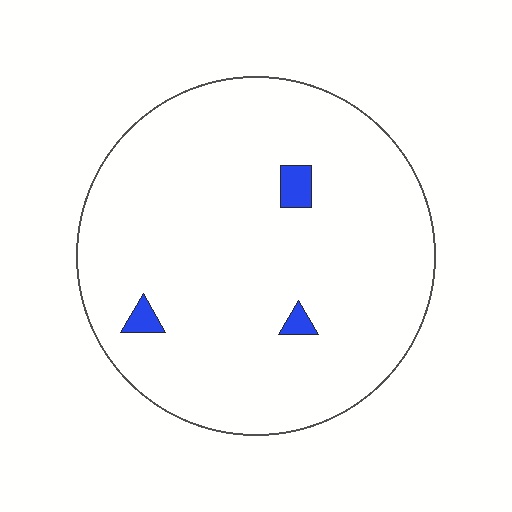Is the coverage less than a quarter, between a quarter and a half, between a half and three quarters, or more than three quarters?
Less than a quarter.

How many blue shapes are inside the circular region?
3.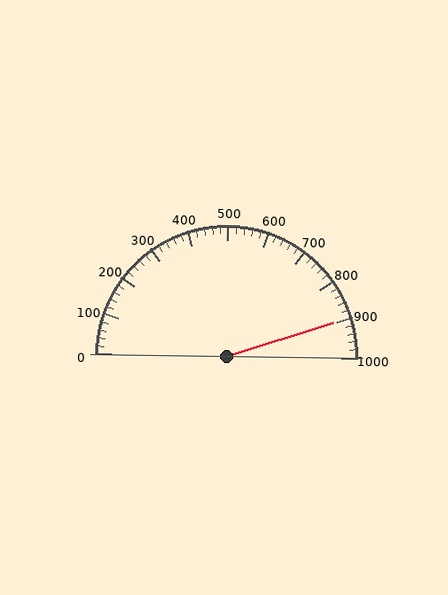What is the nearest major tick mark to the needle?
The nearest major tick mark is 900.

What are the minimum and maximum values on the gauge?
The gauge ranges from 0 to 1000.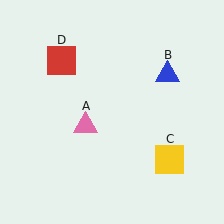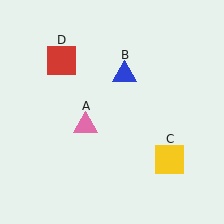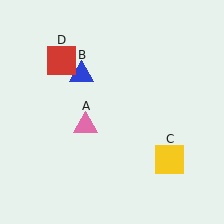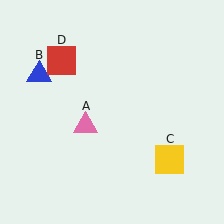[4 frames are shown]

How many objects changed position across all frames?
1 object changed position: blue triangle (object B).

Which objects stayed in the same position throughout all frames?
Pink triangle (object A) and yellow square (object C) and red square (object D) remained stationary.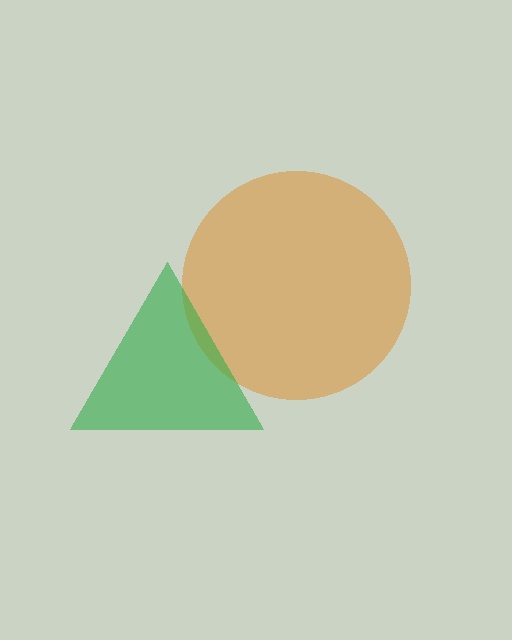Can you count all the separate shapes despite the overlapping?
Yes, there are 2 separate shapes.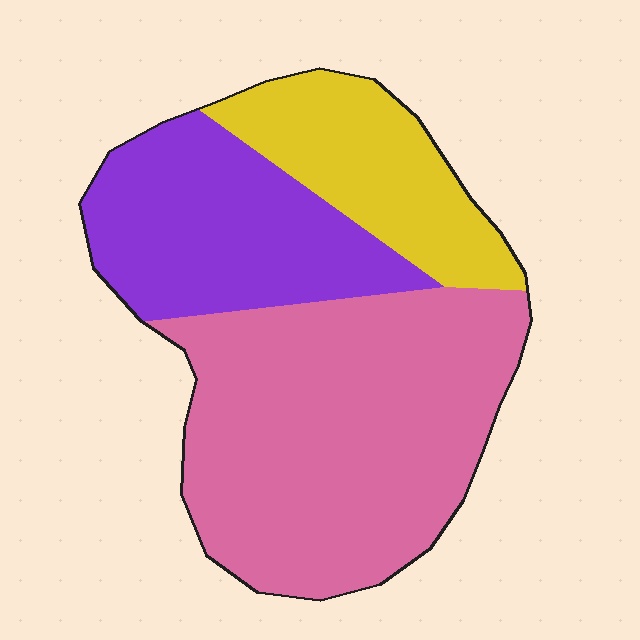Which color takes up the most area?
Pink, at roughly 50%.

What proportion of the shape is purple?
Purple takes up about one quarter (1/4) of the shape.